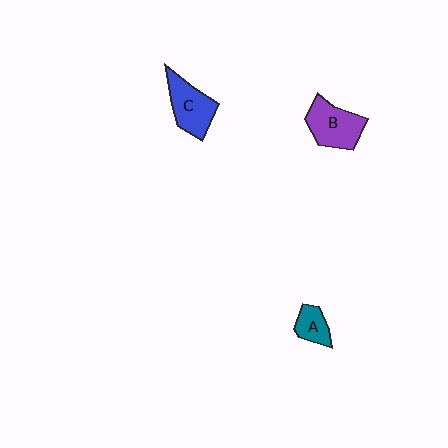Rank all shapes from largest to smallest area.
From largest to smallest: B (purple), C (blue), A (teal).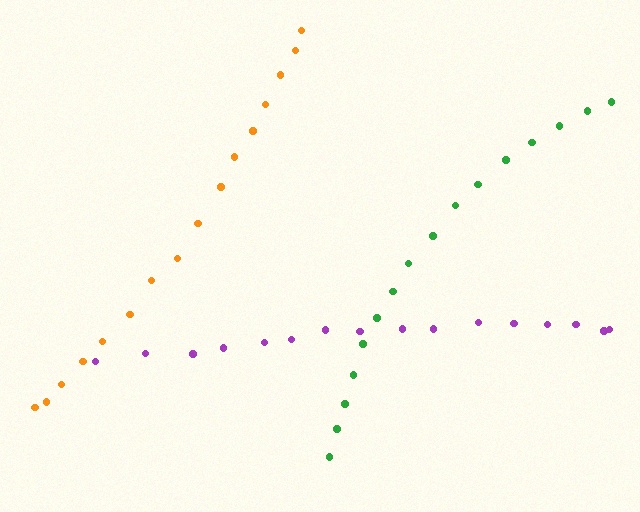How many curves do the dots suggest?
There are 3 distinct paths.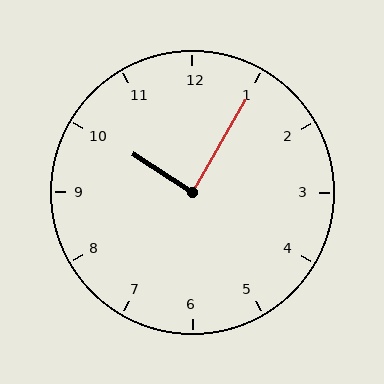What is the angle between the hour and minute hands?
Approximately 88 degrees.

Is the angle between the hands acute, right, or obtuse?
It is right.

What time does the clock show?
10:05.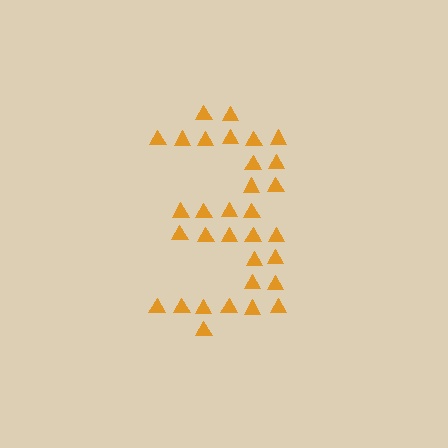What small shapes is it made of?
It is made of small triangles.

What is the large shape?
The large shape is the digit 3.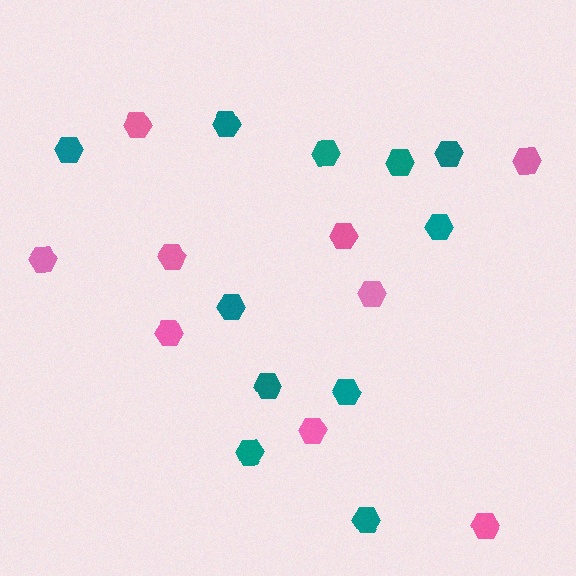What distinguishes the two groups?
There are 2 groups: one group of teal hexagons (11) and one group of pink hexagons (9).